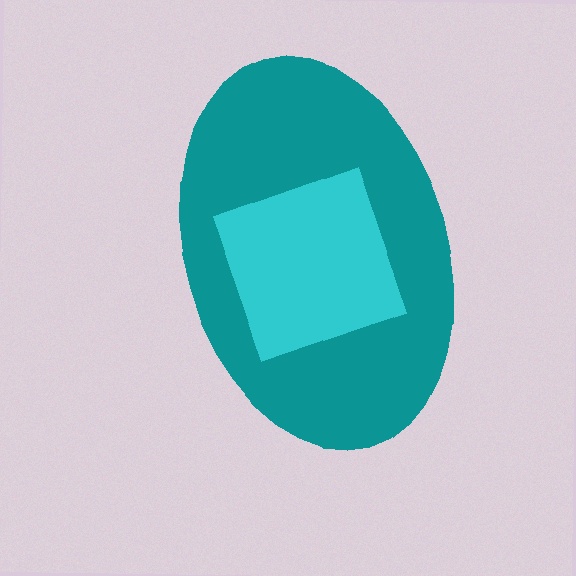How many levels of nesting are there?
2.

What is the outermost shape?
The teal ellipse.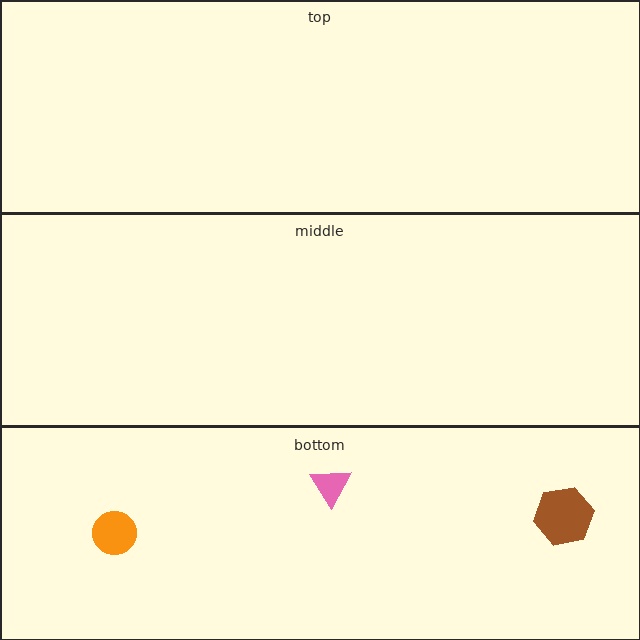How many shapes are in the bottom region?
3.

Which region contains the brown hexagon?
The bottom region.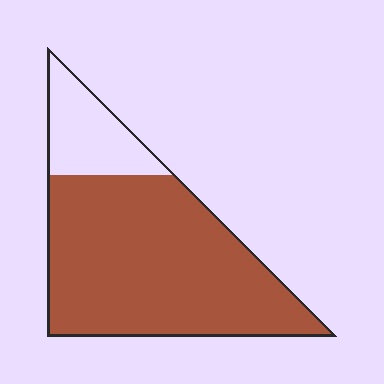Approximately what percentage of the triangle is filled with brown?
Approximately 80%.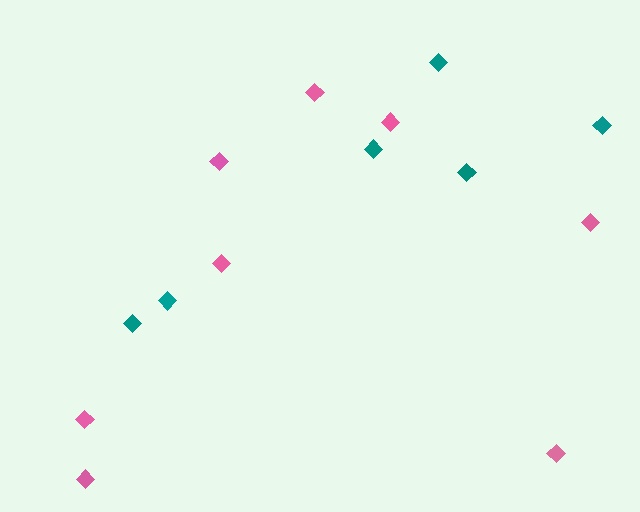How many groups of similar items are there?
There are 2 groups: one group of pink diamonds (8) and one group of teal diamonds (6).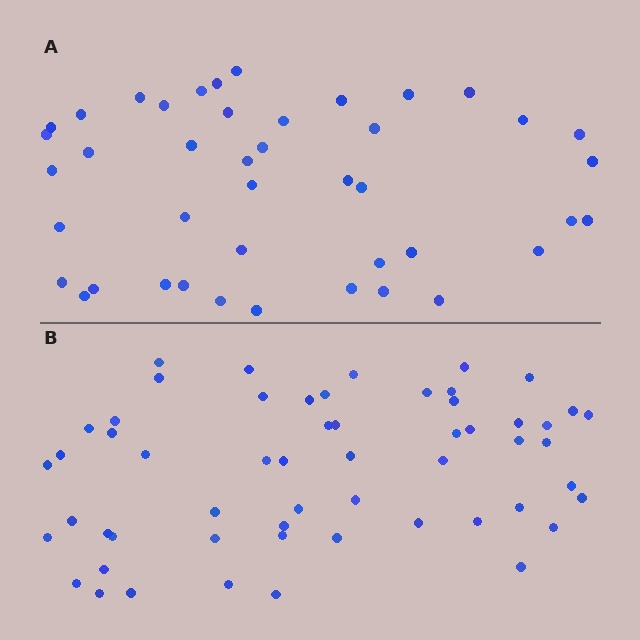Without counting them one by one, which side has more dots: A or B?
Region B (the bottom region) has more dots.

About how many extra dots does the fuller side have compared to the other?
Region B has approximately 15 more dots than region A.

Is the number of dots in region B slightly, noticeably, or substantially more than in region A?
Region B has noticeably more, but not dramatically so. The ratio is roughly 1.3 to 1.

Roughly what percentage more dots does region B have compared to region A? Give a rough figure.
About 30% more.